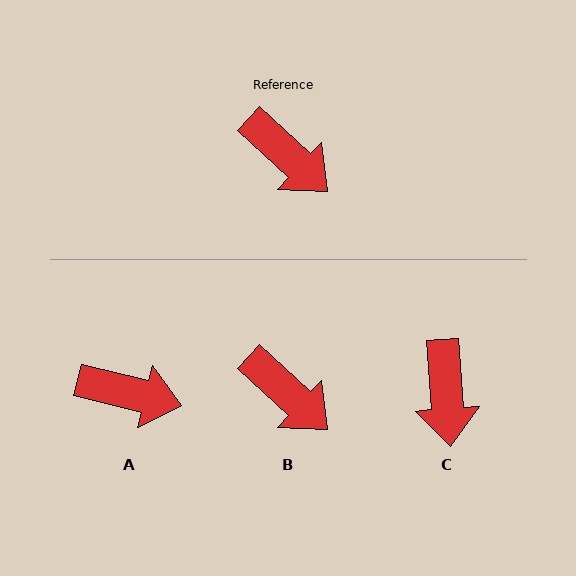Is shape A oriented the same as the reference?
No, it is off by about 29 degrees.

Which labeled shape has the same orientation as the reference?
B.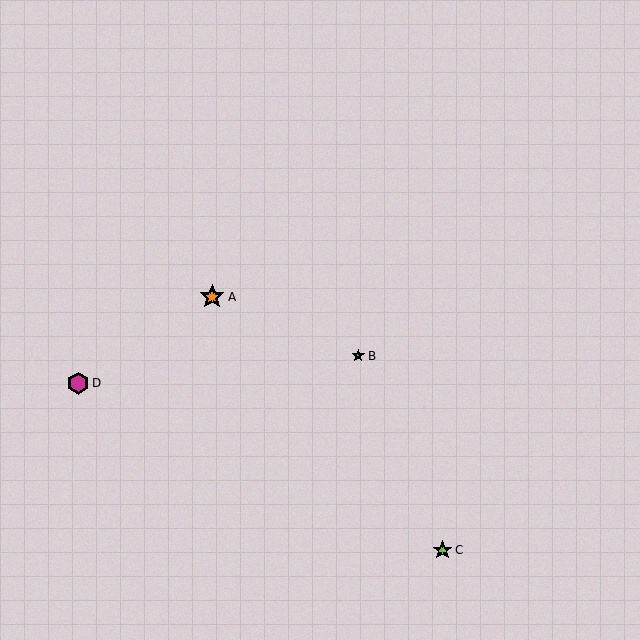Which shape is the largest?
The orange star (labeled A) is the largest.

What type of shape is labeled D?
Shape D is a magenta hexagon.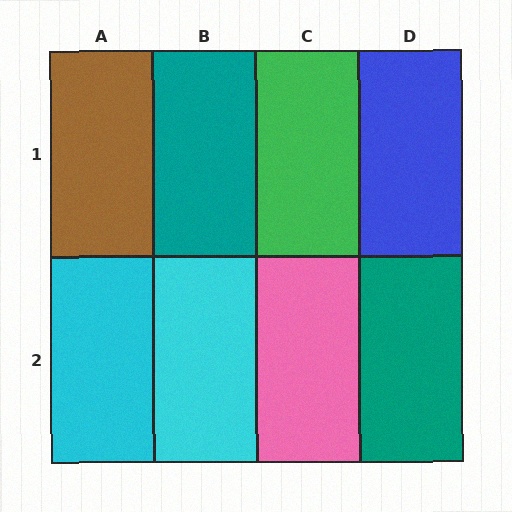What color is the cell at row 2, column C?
Pink.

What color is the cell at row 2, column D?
Teal.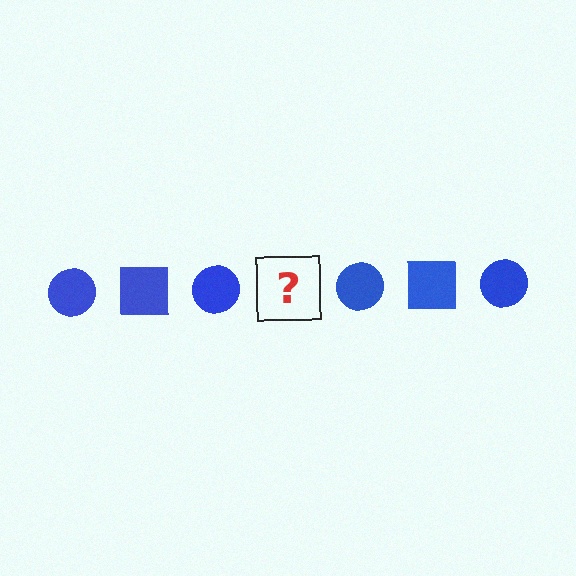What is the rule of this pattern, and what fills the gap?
The rule is that the pattern cycles through circle, square shapes in blue. The gap should be filled with a blue square.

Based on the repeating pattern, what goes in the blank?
The blank should be a blue square.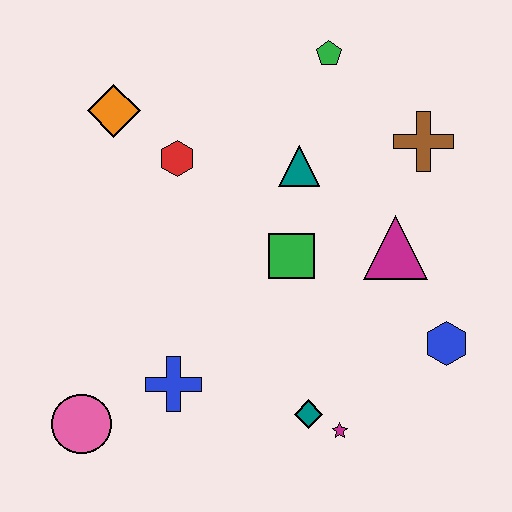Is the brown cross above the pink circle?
Yes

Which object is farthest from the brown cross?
The pink circle is farthest from the brown cross.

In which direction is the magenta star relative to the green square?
The magenta star is below the green square.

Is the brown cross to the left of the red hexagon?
No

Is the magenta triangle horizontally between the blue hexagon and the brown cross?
No